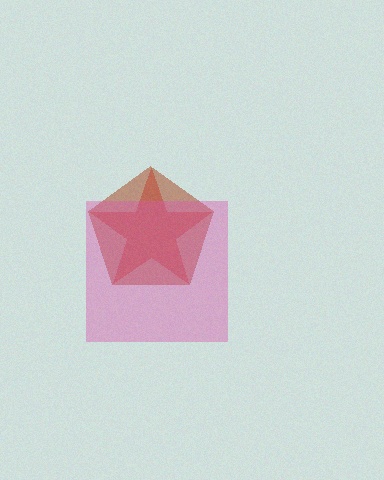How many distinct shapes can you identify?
There are 3 distinct shapes: a red star, a brown pentagon, a pink square.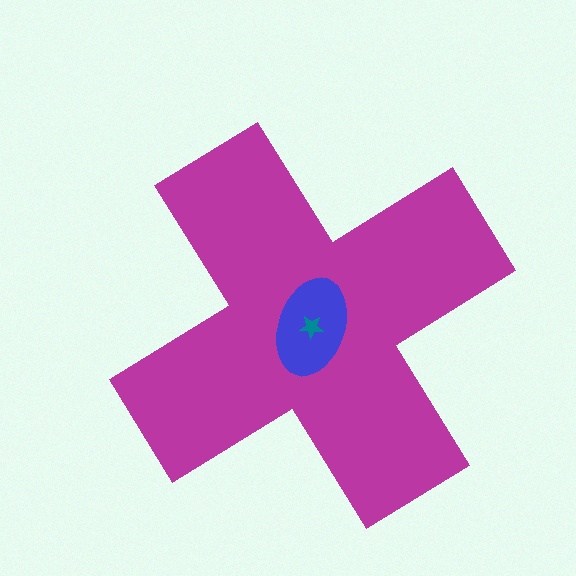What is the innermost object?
The teal star.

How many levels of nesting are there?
3.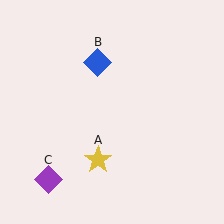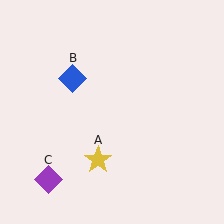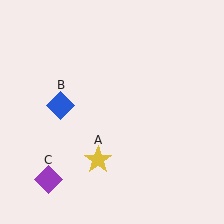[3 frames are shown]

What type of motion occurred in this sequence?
The blue diamond (object B) rotated counterclockwise around the center of the scene.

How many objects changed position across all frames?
1 object changed position: blue diamond (object B).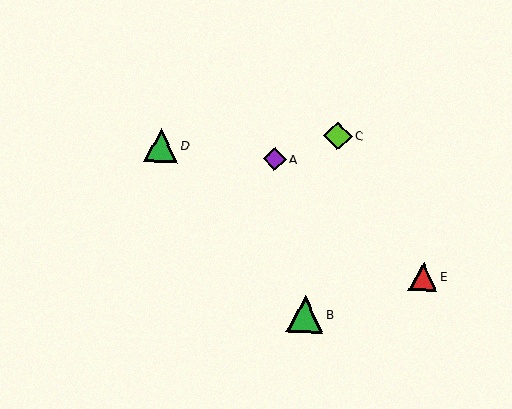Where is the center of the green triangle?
The center of the green triangle is at (305, 314).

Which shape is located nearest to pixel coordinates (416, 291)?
The red triangle (labeled E) at (423, 277) is nearest to that location.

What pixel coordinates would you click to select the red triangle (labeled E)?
Click at (423, 277) to select the red triangle E.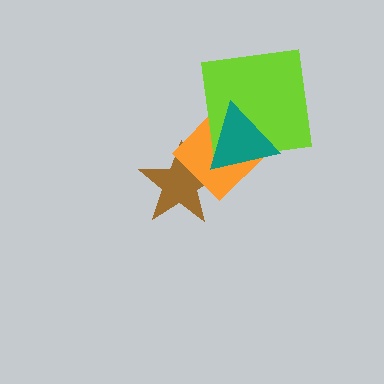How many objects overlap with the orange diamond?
3 objects overlap with the orange diamond.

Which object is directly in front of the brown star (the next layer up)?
The orange diamond is directly in front of the brown star.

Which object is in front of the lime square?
The teal triangle is in front of the lime square.